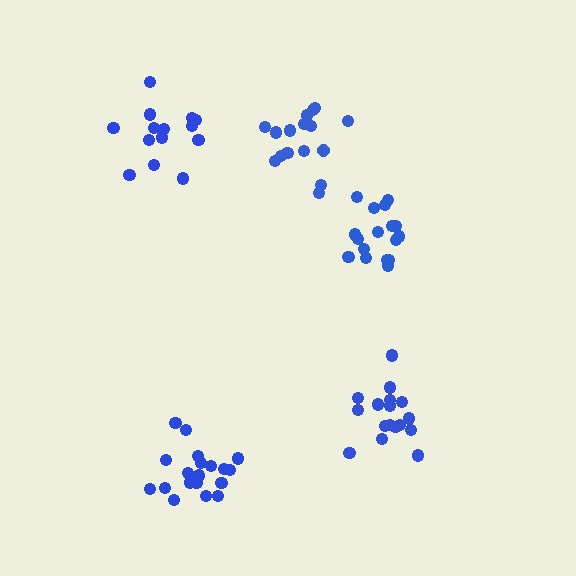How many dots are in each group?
Group 1: 19 dots, Group 2: 17 dots, Group 3: 14 dots, Group 4: 18 dots, Group 5: 16 dots (84 total).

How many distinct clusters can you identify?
There are 5 distinct clusters.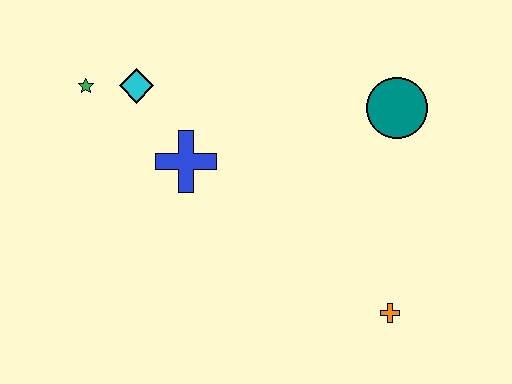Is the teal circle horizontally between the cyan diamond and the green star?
No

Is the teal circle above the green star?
No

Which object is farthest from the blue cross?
The orange cross is farthest from the blue cross.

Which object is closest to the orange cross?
The teal circle is closest to the orange cross.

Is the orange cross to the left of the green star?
No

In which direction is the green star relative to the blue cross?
The green star is to the left of the blue cross.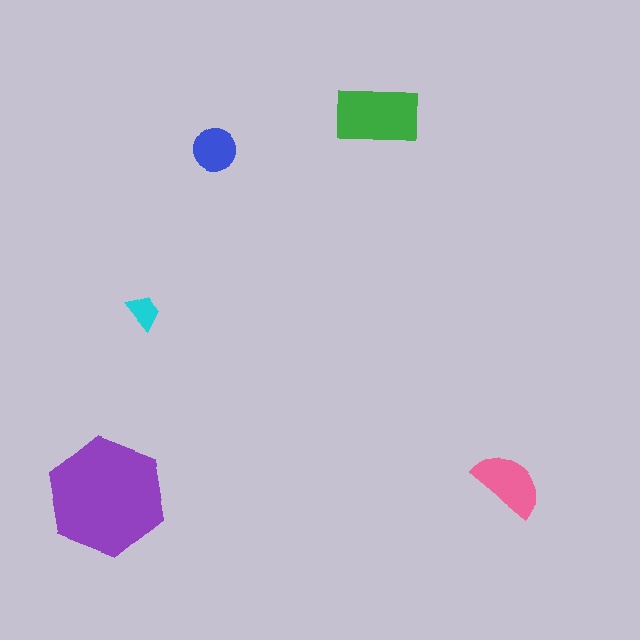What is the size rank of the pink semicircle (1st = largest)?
3rd.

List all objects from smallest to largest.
The cyan trapezoid, the blue circle, the pink semicircle, the green rectangle, the purple hexagon.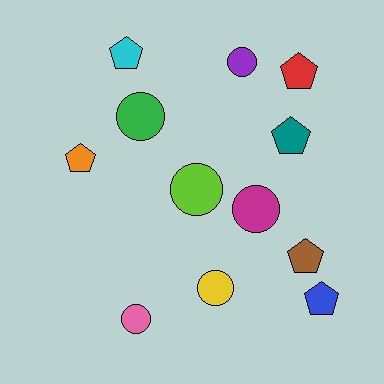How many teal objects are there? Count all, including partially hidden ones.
There is 1 teal object.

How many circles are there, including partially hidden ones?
There are 6 circles.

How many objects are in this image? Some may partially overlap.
There are 12 objects.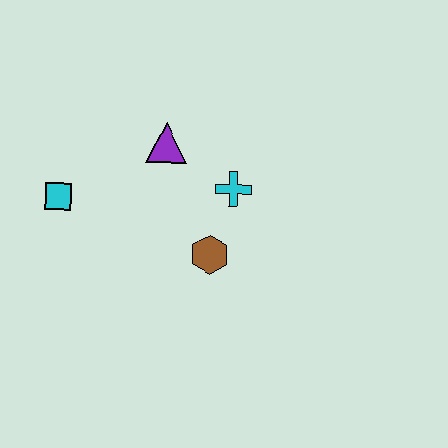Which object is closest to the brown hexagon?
The cyan cross is closest to the brown hexagon.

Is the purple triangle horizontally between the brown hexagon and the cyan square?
Yes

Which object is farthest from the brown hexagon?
The cyan square is farthest from the brown hexagon.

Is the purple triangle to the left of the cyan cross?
Yes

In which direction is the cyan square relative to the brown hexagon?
The cyan square is to the left of the brown hexagon.